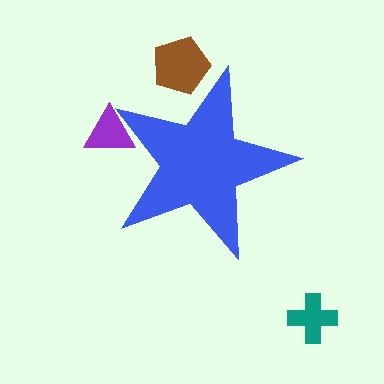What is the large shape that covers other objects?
A blue star.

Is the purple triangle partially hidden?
Yes, the purple triangle is partially hidden behind the blue star.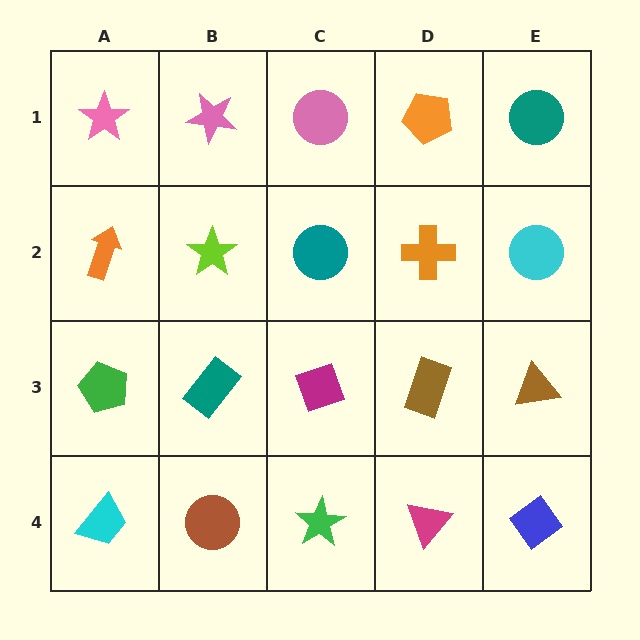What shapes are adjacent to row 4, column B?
A teal rectangle (row 3, column B), a cyan trapezoid (row 4, column A), a green star (row 4, column C).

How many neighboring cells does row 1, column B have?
3.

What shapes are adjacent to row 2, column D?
An orange pentagon (row 1, column D), a brown rectangle (row 3, column D), a teal circle (row 2, column C), a cyan circle (row 2, column E).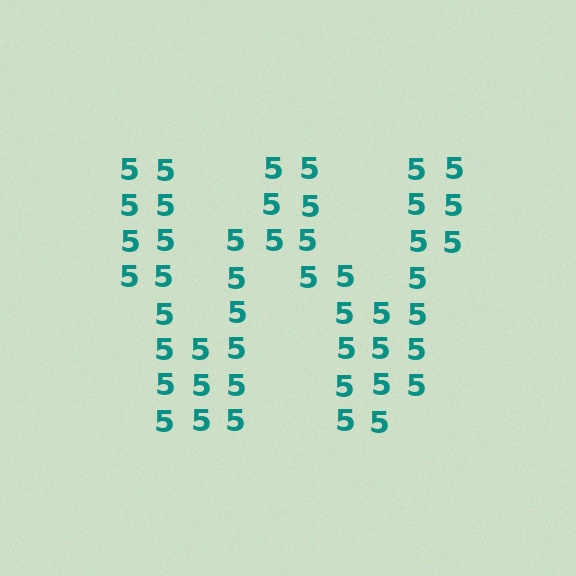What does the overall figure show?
The overall figure shows the letter W.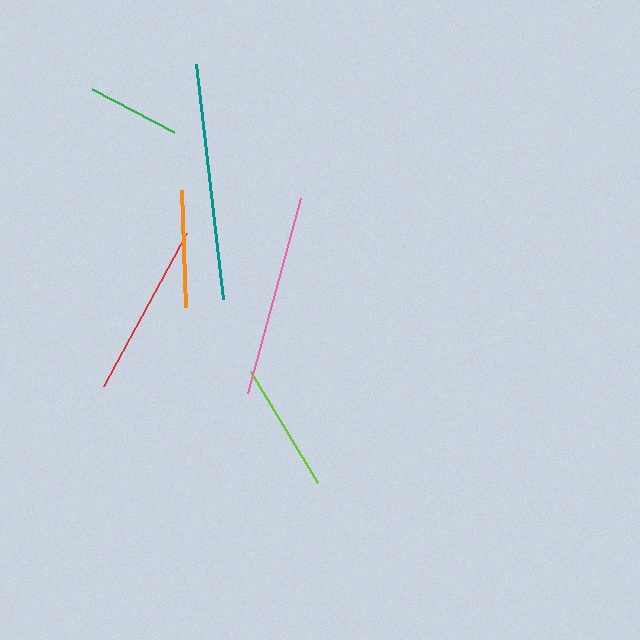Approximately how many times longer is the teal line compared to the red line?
The teal line is approximately 1.4 times the length of the red line.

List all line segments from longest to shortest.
From longest to shortest: teal, pink, red, lime, orange, green.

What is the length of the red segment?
The red segment is approximately 174 pixels long.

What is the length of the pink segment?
The pink segment is approximately 201 pixels long.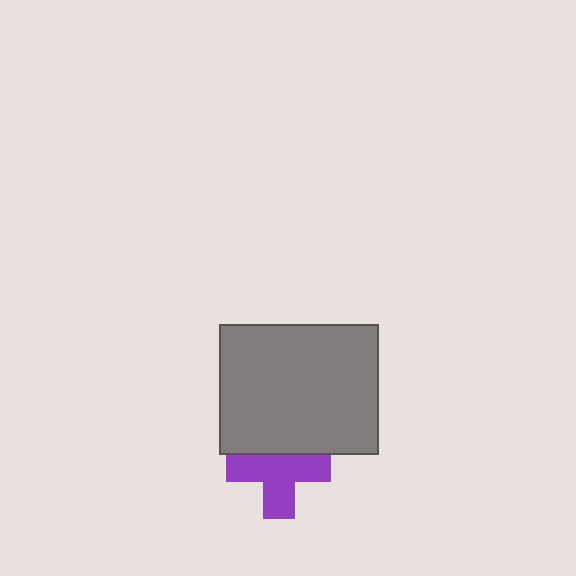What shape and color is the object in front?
The object in front is a gray rectangle.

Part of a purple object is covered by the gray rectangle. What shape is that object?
It is a cross.